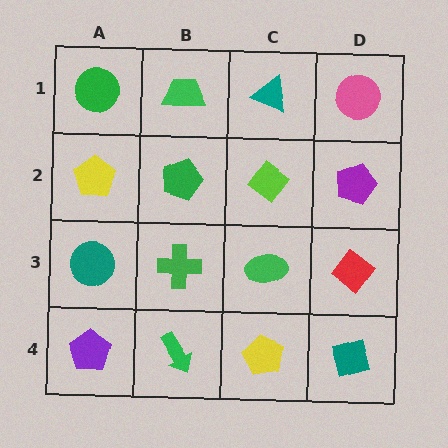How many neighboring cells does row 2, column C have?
4.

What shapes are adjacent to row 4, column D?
A red diamond (row 3, column D), a yellow pentagon (row 4, column C).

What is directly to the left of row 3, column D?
A green ellipse.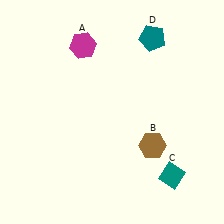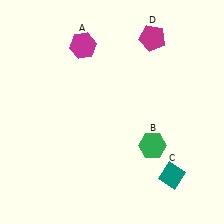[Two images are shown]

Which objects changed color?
B changed from brown to green. D changed from teal to magenta.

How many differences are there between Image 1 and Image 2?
There are 2 differences between the two images.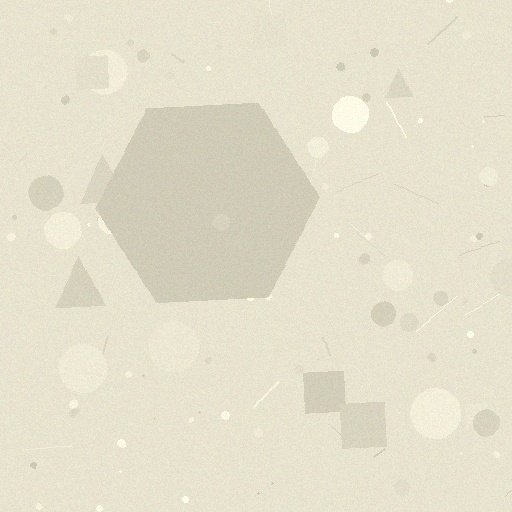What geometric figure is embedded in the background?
A hexagon is embedded in the background.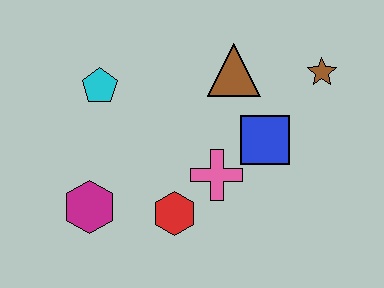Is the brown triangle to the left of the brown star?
Yes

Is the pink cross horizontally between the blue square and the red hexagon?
Yes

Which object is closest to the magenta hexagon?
The red hexagon is closest to the magenta hexagon.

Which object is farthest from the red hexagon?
The brown star is farthest from the red hexagon.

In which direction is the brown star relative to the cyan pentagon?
The brown star is to the right of the cyan pentagon.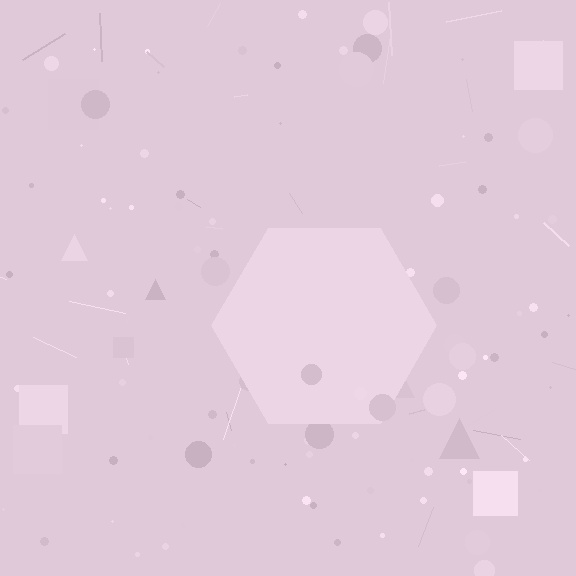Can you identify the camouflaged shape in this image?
The camouflaged shape is a hexagon.